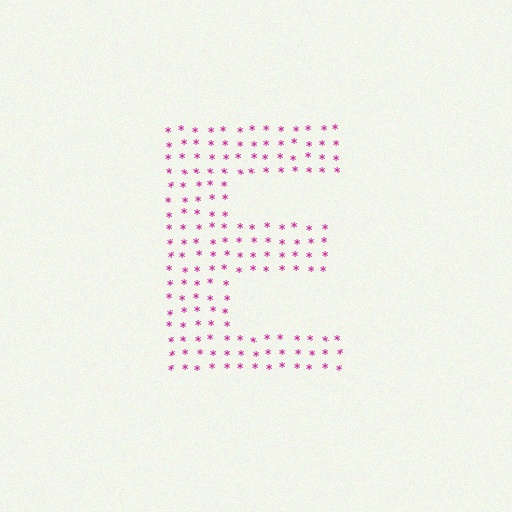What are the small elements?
The small elements are asterisks.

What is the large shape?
The large shape is the letter E.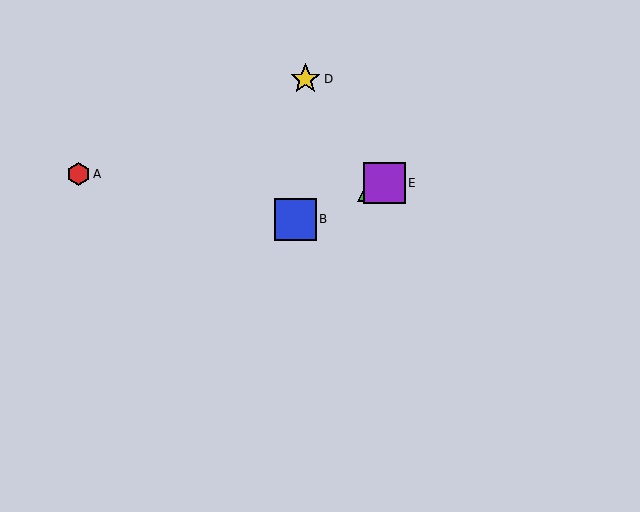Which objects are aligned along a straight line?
Objects B, C, E are aligned along a straight line.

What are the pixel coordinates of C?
Object C is at (370, 189).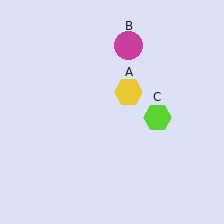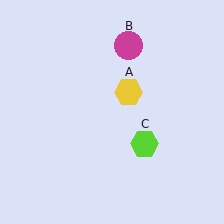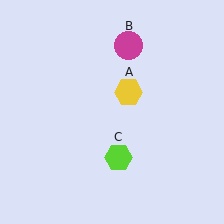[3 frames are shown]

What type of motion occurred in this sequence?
The lime hexagon (object C) rotated clockwise around the center of the scene.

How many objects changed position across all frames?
1 object changed position: lime hexagon (object C).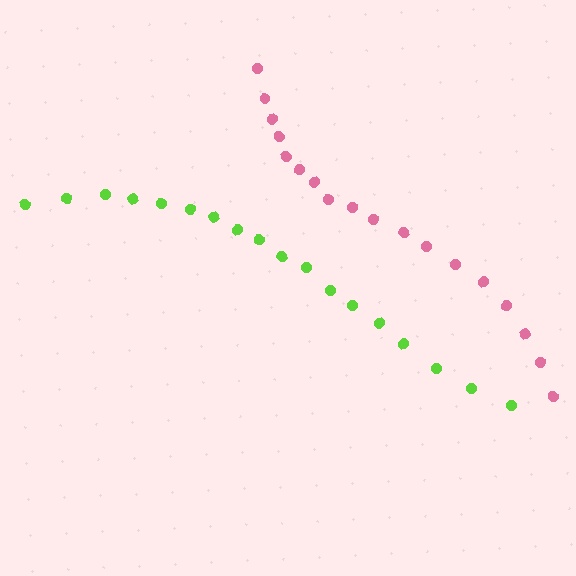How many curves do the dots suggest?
There are 2 distinct paths.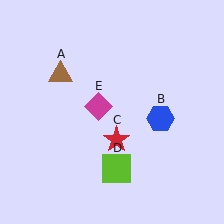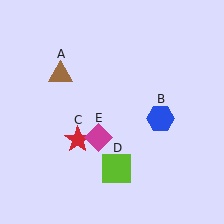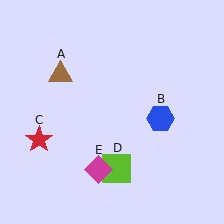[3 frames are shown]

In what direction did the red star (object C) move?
The red star (object C) moved left.